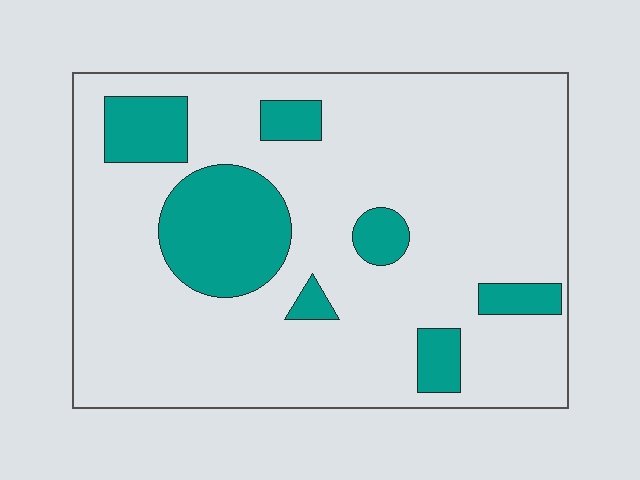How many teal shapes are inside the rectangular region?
7.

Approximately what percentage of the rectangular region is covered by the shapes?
Approximately 20%.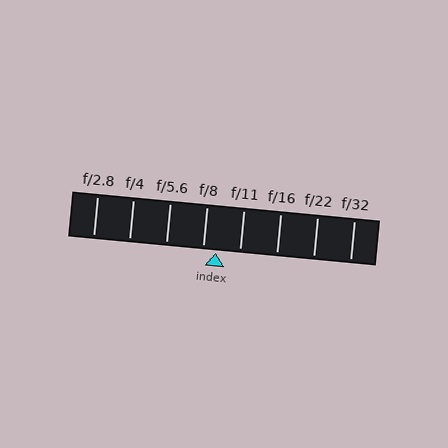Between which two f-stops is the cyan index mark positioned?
The index mark is between f/8 and f/11.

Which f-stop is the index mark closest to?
The index mark is closest to f/8.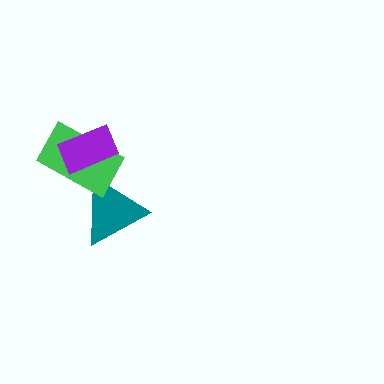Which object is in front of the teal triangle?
The green rectangle is in front of the teal triangle.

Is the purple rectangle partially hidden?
No, no other shape covers it.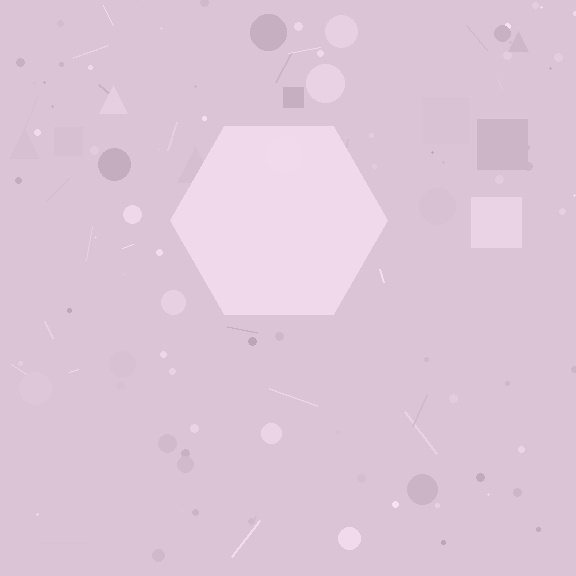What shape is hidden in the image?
A hexagon is hidden in the image.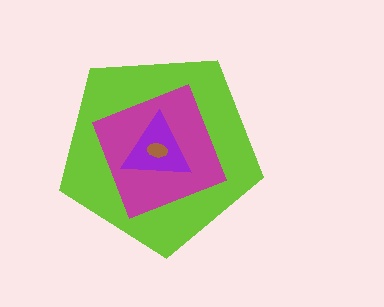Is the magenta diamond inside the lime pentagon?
Yes.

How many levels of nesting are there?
4.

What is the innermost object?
The brown ellipse.